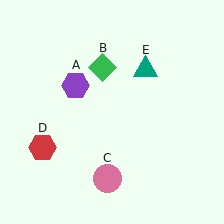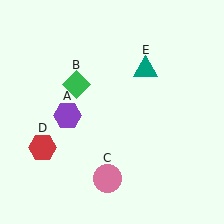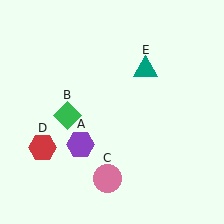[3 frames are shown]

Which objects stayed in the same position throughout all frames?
Pink circle (object C) and red hexagon (object D) and teal triangle (object E) remained stationary.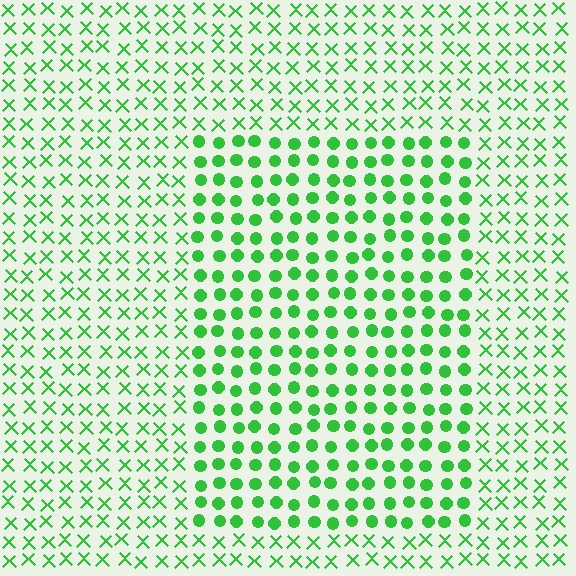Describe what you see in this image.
The image is filled with small green elements arranged in a uniform grid. A rectangle-shaped region contains circles, while the surrounding area contains X marks. The boundary is defined purely by the change in element shape.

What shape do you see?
I see a rectangle.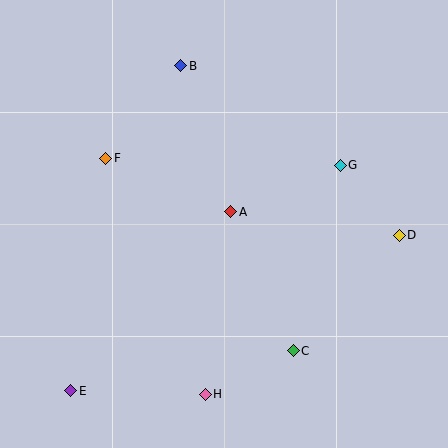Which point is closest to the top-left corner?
Point F is closest to the top-left corner.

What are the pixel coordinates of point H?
Point H is at (205, 394).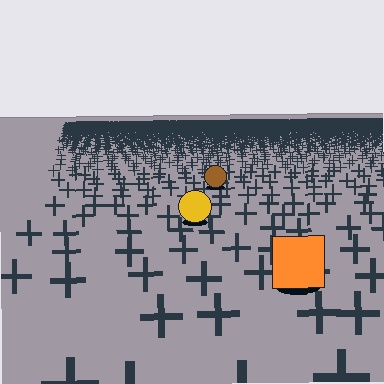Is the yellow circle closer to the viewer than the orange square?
No. The orange square is closer — you can tell from the texture gradient: the ground texture is coarser near it.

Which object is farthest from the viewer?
The brown circle is farthest from the viewer. It appears smaller and the ground texture around it is denser.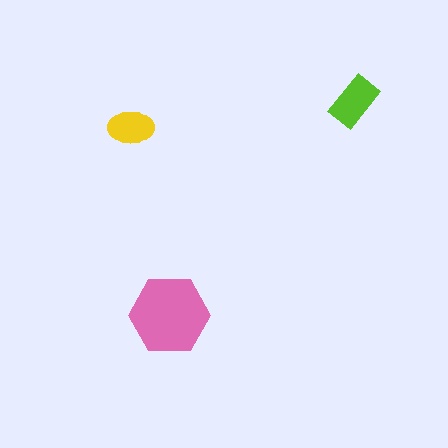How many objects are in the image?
There are 3 objects in the image.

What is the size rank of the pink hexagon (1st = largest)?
1st.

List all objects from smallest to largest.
The yellow ellipse, the lime rectangle, the pink hexagon.